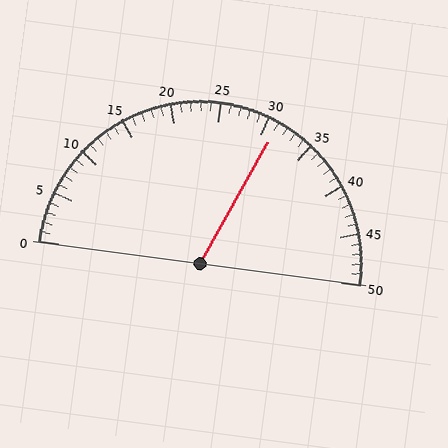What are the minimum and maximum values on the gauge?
The gauge ranges from 0 to 50.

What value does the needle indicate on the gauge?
The needle indicates approximately 31.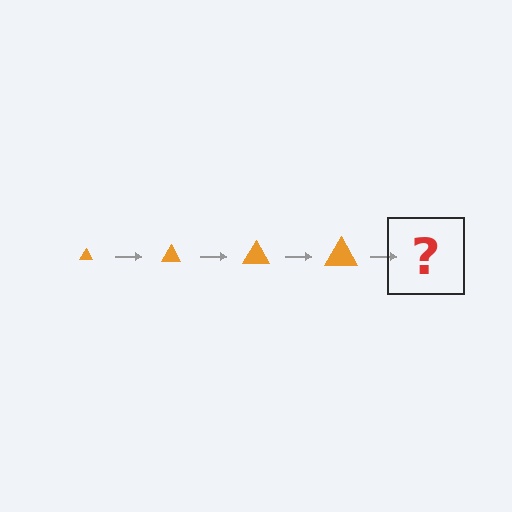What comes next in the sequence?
The next element should be an orange triangle, larger than the previous one.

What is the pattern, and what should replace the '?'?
The pattern is that the triangle gets progressively larger each step. The '?' should be an orange triangle, larger than the previous one.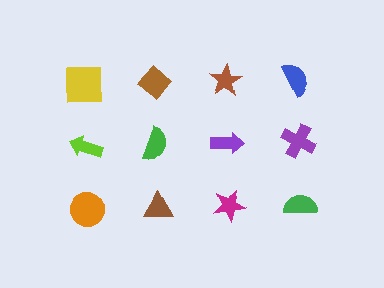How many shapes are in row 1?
4 shapes.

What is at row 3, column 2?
A brown triangle.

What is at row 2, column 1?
A lime arrow.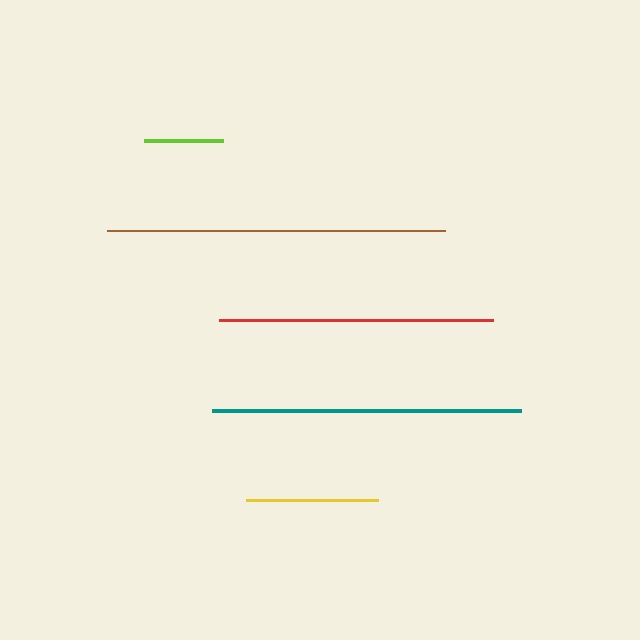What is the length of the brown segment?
The brown segment is approximately 338 pixels long.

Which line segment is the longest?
The brown line is the longest at approximately 338 pixels.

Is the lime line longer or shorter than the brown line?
The brown line is longer than the lime line.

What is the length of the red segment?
The red segment is approximately 274 pixels long.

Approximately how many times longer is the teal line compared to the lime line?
The teal line is approximately 4.0 times the length of the lime line.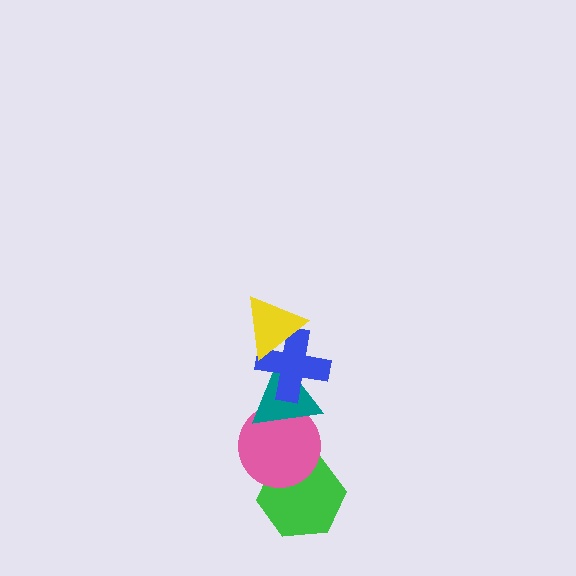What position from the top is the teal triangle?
The teal triangle is 3rd from the top.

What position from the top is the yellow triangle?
The yellow triangle is 1st from the top.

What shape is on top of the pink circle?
The teal triangle is on top of the pink circle.